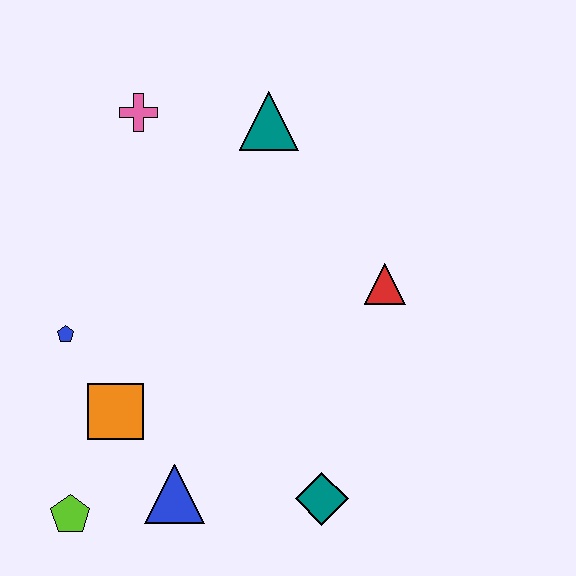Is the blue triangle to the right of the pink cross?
Yes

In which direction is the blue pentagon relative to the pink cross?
The blue pentagon is below the pink cross.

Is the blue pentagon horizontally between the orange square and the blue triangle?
No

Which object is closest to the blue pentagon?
The orange square is closest to the blue pentagon.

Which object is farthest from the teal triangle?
The lime pentagon is farthest from the teal triangle.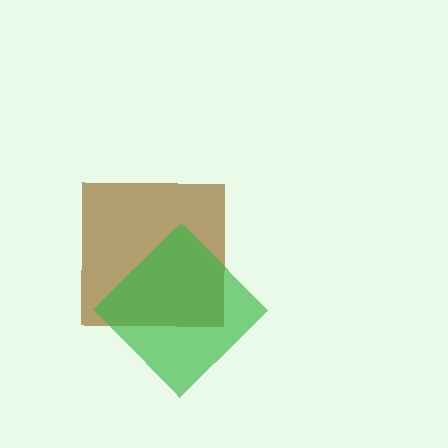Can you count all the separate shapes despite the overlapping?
Yes, there are 2 separate shapes.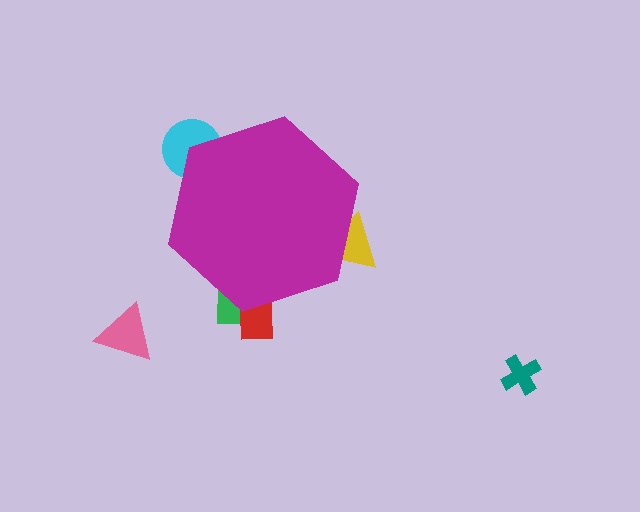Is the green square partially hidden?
Yes, the green square is partially hidden behind the magenta hexagon.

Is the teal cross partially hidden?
No, the teal cross is fully visible.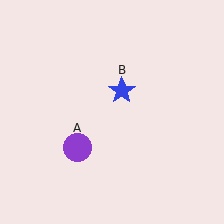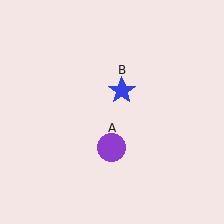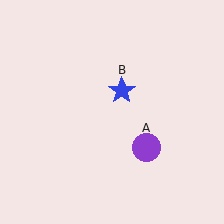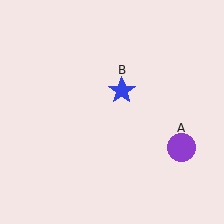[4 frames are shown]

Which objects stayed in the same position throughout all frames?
Blue star (object B) remained stationary.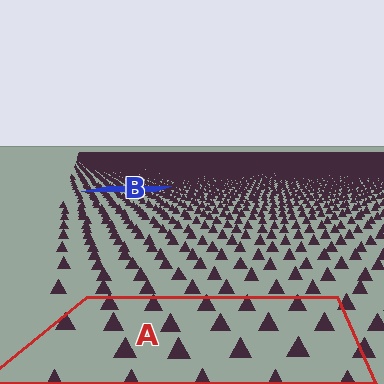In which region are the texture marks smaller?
The texture marks are smaller in region B, because it is farther away.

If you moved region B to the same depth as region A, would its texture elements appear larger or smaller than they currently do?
They would appear larger. At a closer depth, the same texture elements are projected at a bigger on-screen size.